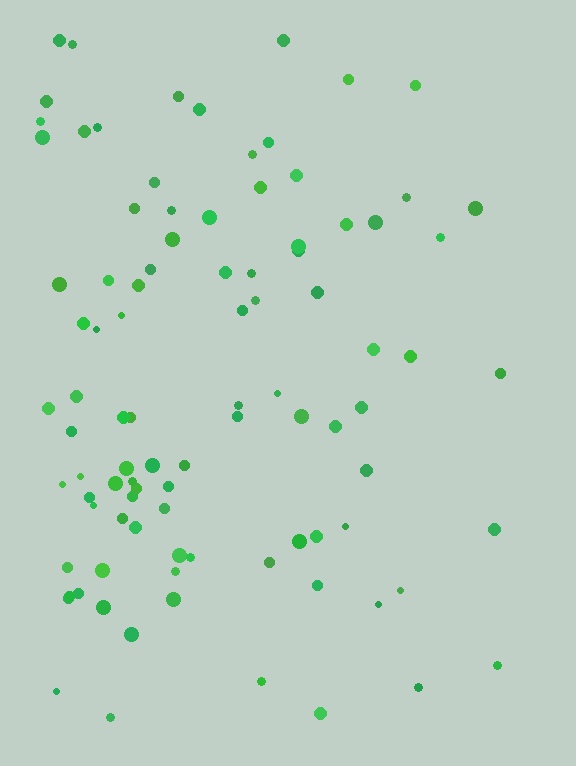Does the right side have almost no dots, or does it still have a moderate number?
Still a moderate number, just noticeably fewer than the left.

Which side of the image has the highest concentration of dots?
The left.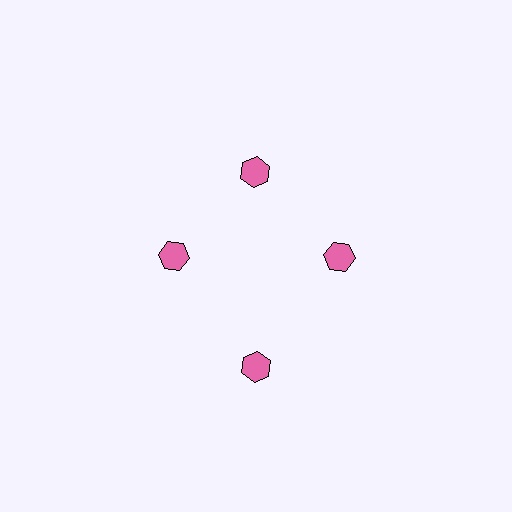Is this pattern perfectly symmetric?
No. The 4 pink hexagons are arranged in a ring, but one element near the 6 o'clock position is pushed outward from the center, breaking the 4-fold rotational symmetry.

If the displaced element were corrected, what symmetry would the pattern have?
It would have 4-fold rotational symmetry — the pattern would map onto itself every 90 degrees.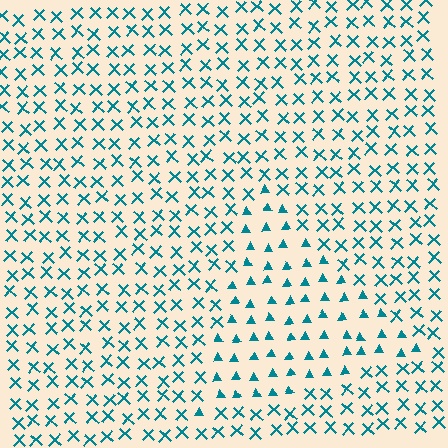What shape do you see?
I see a triangle.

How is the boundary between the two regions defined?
The boundary is defined by a change in element shape: triangles inside vs. X marks outside. All elements share the same color and spacing.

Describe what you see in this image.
The image is filled with small teal elements arranged in a uniform grid. A triangle-shaped region contains triangles, while the surrounding area contains X marks. The boundary is defined purely by the change in element shape.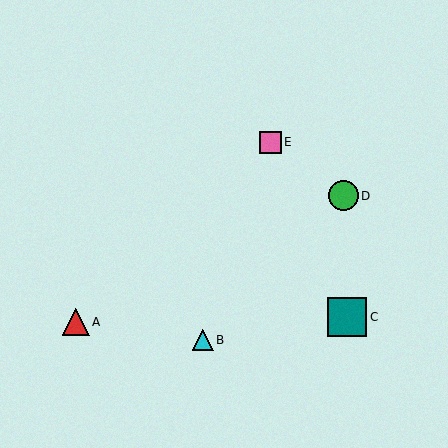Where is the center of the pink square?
The center of the pink square is at (271, 142).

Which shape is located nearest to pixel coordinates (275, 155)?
The pink square (labeled E) at (271, 142) is nearest to that location.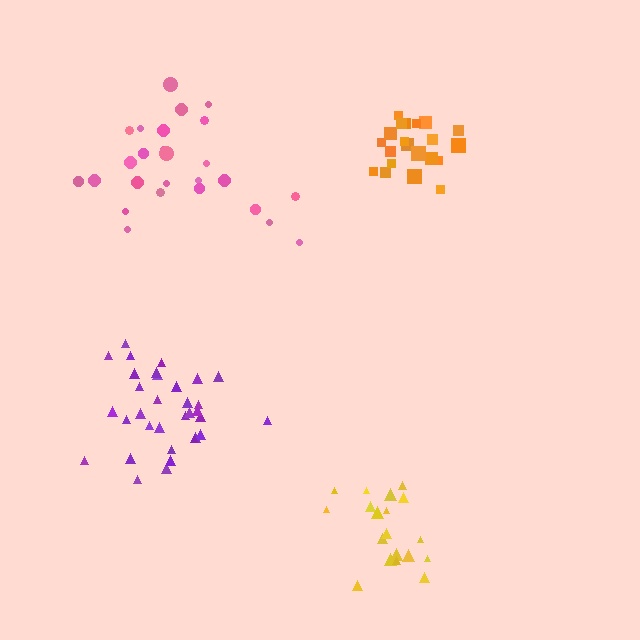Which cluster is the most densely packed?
Orange.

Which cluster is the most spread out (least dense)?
Pink.